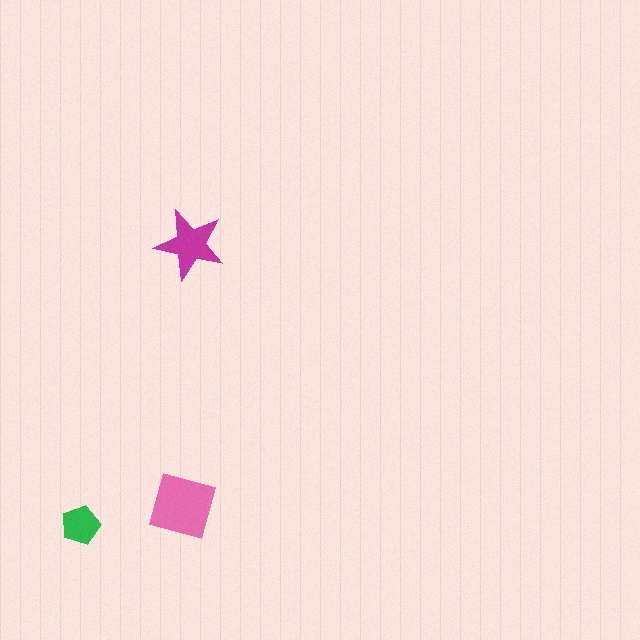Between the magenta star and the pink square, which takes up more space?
The pink square.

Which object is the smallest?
The green pentagon.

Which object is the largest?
The pink square.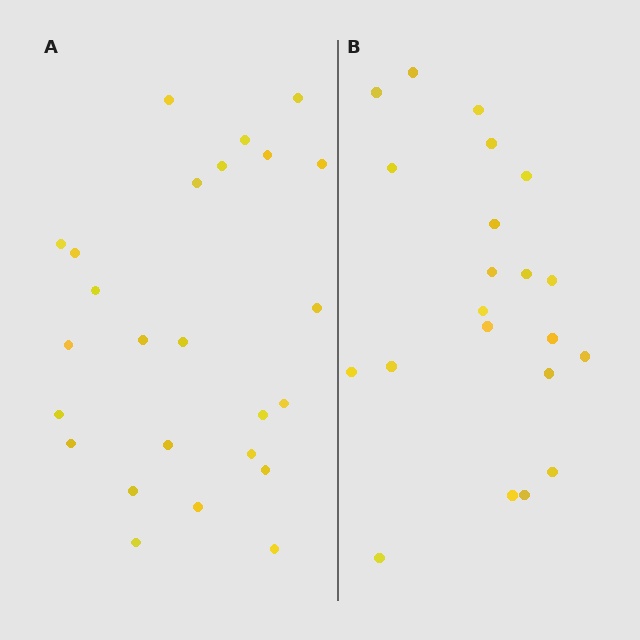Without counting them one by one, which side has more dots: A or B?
Region A (the left region) has more dots.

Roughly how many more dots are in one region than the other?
Region A has about 4 more dots than region B.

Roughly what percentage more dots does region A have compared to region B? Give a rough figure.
About 20% more.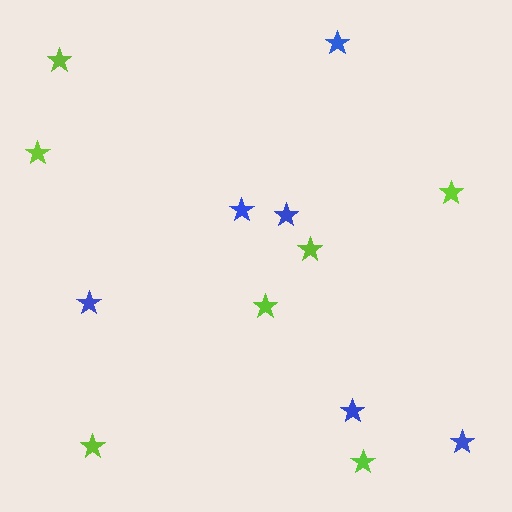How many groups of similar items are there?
There are 2 groups: one group of lime stars (7) and one group of blue stars (6).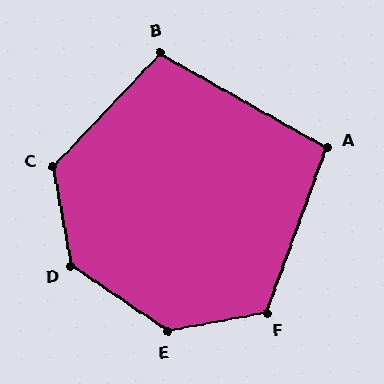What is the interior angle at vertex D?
Approximately 135 degrees (obtuse).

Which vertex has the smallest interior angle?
A, at approximately 100 degrees.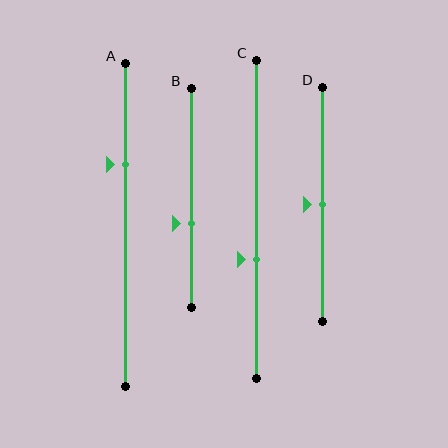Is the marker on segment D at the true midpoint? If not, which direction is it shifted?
Yes, the marker on segment D is at the true midpoint.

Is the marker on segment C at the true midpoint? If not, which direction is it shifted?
No, the marker on segment C is shifted downward by about 13% of the segment length.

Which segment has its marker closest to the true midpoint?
Segment D has its marker closest to the true midpoint.